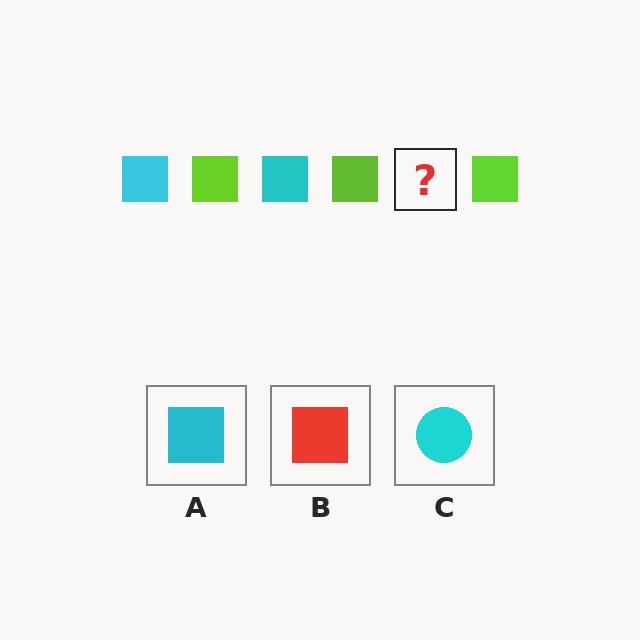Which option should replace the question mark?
Option A.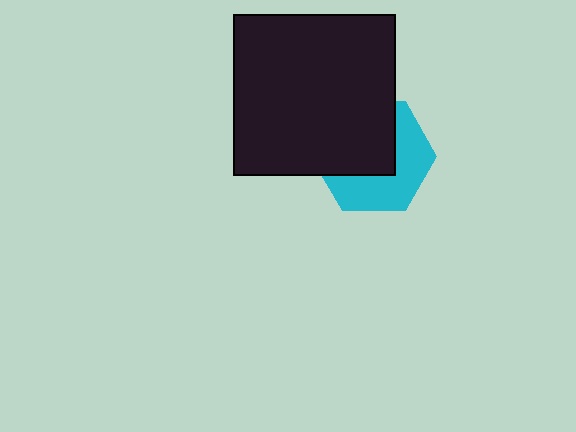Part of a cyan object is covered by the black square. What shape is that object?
It is a hexagon.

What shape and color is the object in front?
The object in front is a black square.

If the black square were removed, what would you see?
You would see the complete cyan hexagon.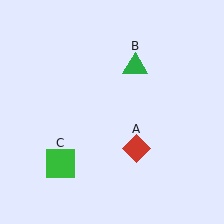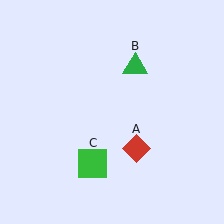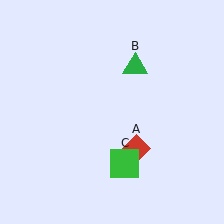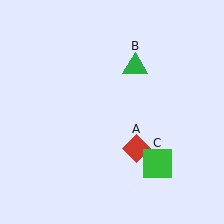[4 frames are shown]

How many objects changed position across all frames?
1 object changed position: green square (object C).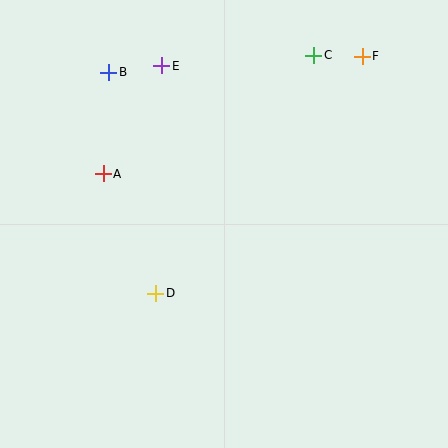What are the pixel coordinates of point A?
Point A is at (103, 174).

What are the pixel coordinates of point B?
Point B is at (109, 72).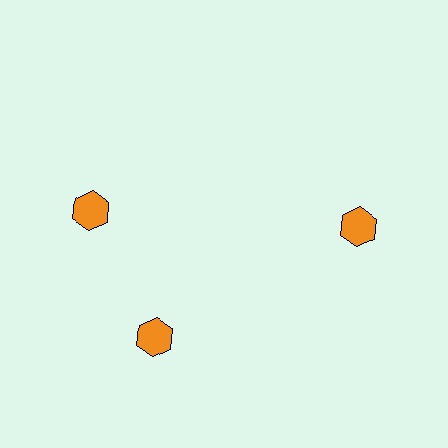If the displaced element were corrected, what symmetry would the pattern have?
It would have 3-fold rotational symmetry — the pattern would map onto itself every 120 degrees.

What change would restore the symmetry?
The symmetry would be restored by rotating it back into even spacing with its neighbors so that all 3 hexagons sit at equal angles and equal distance from the center.